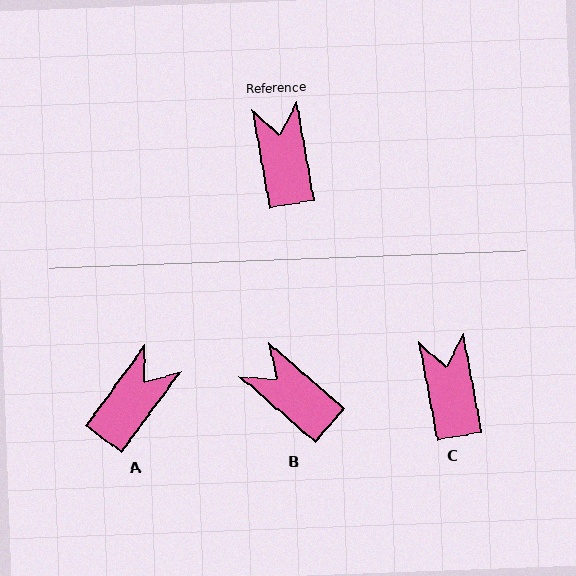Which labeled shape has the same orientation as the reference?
C.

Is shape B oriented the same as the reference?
No, it is off by about 38 degrees.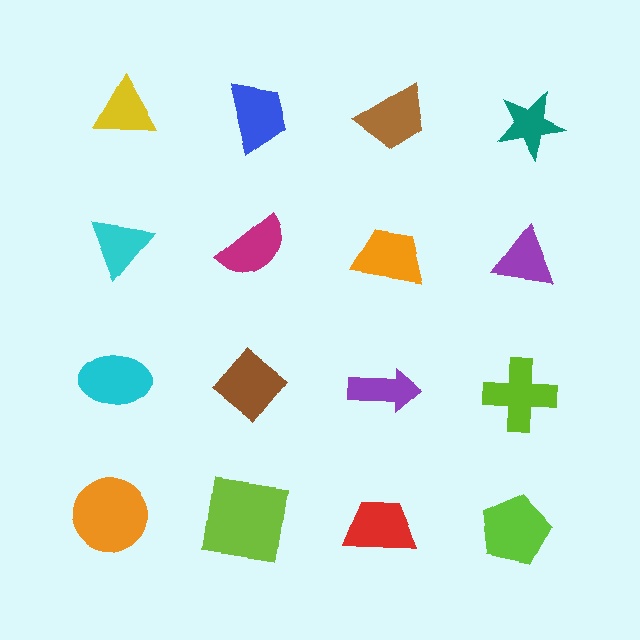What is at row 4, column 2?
A lime square.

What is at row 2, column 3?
An orange trapezoid.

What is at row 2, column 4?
A purple triangle.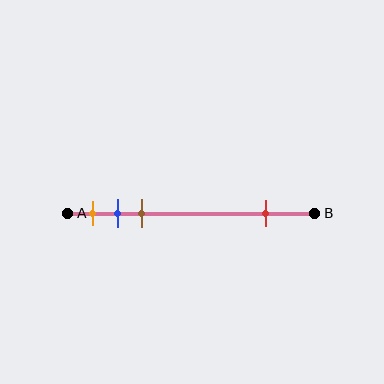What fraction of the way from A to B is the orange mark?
The orange mark is approximately 10% (0.1) of the way from A to B.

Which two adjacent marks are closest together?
The blue and brown marks are the closest adjacent pair.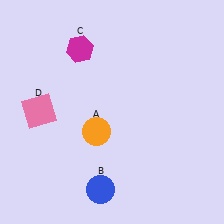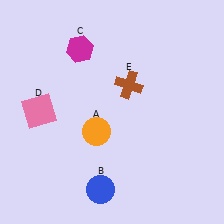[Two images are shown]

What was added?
A brown cross (E) was added in Image 2.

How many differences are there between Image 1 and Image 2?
There is 1 difference between the two images.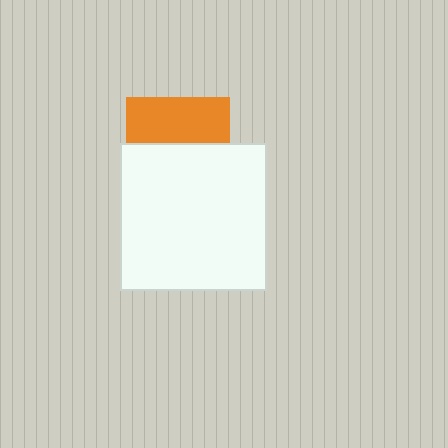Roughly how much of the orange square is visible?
A small part of it is visible (roughly 44%).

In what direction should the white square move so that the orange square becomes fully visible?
The white square should move down. That is the shortest direction to clear the overlap and leave the orange square fully visible.